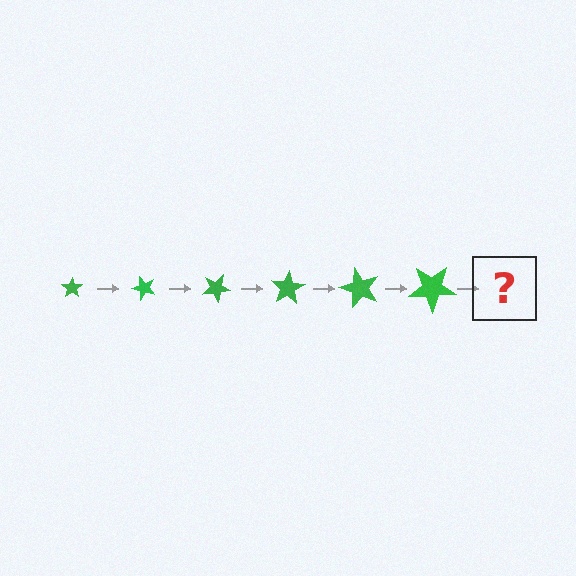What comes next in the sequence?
The next element should be a star, larger than the previous one and rotated 300 degrees from the start.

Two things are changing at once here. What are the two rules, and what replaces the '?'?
The two rules are that the star grows larger each step and it rotates 50 degrees each step. The '?' should be a star, larger than the previous one and rotated 300 degrees from the start.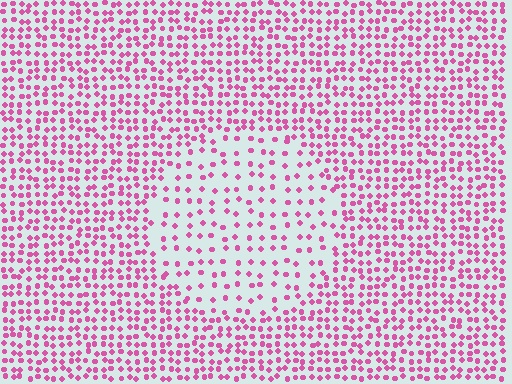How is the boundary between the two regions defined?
The boundary is defined by a change in element density (approximately 2.2x ratio). All elements are the same color, size, and shape.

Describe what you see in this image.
The image contains small pink elements arranged at two different densities. A circle-shaped region is visible where the elements are less densely packed than the surrounding area.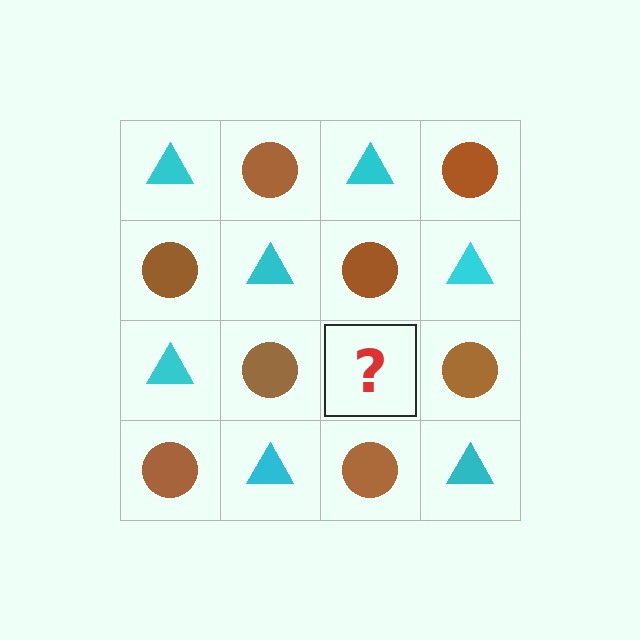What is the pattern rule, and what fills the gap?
The rule is that it alternates cyan triangle and brown circle in a checkerboard pattern. The gap should be filled with a cyan triangle.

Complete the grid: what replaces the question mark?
The question mark should be replaced with a cyan triangle.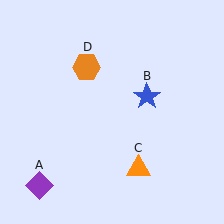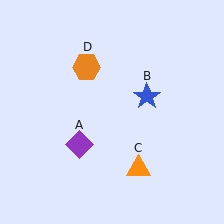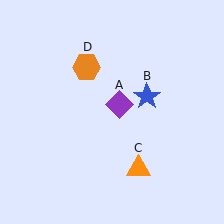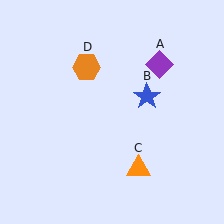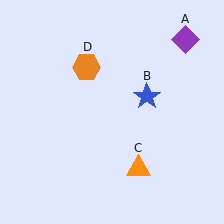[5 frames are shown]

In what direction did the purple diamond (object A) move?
The purple diamond (object A) moved up and to the right.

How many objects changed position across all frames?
1 object changed position: purple diamond (object A).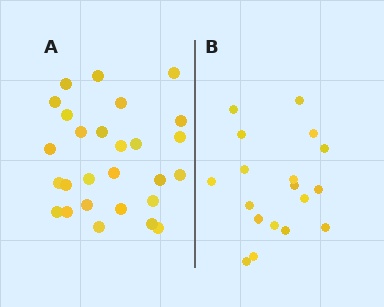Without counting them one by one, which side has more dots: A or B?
Region A (the left region) has more dots.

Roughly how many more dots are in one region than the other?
Region A has roughly 8 or so more dots than region B.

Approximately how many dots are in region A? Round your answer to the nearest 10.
About 30 dots. (The exact count is 27, which rounds to 30.)